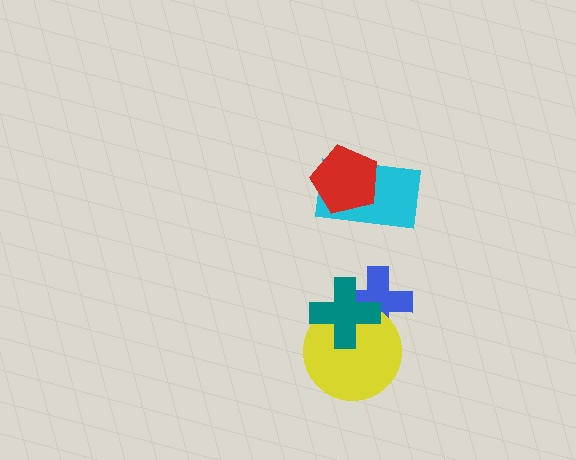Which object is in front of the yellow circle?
The teal cross is in front of the yellow circle.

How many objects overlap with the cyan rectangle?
1 object overlaps with the cyan rectangle.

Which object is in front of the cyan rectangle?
The red pentagon is in front of the cyan rectangle.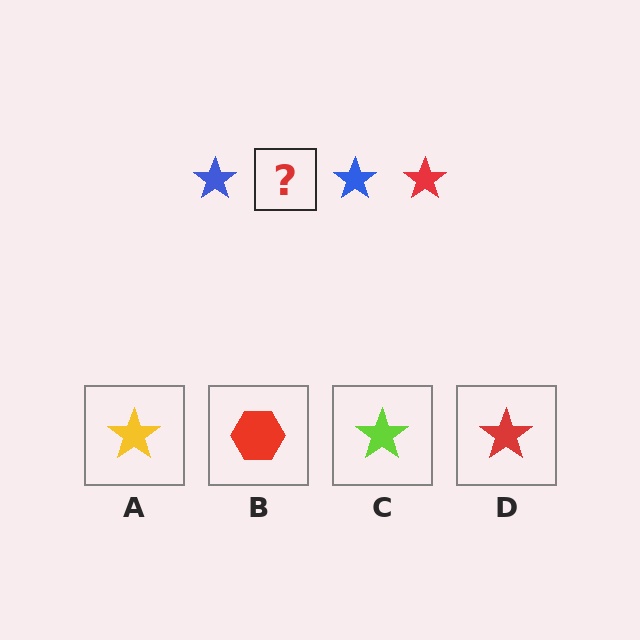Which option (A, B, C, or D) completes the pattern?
D.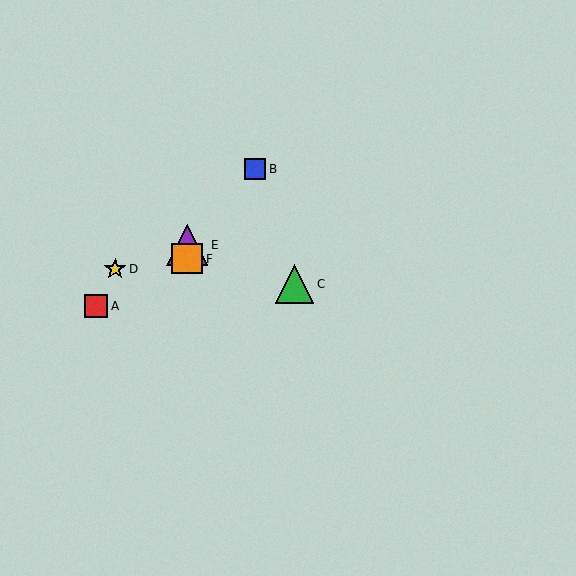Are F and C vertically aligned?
No, F is at x≈187 and C is at x≈295.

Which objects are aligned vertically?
Objects E, F are aligned vertically.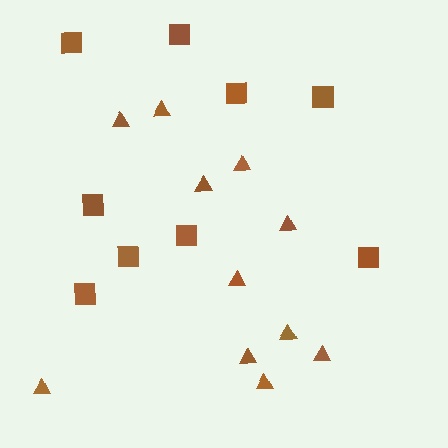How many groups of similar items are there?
There are 2 groups: one group of triangles (11) and one group of squares (9).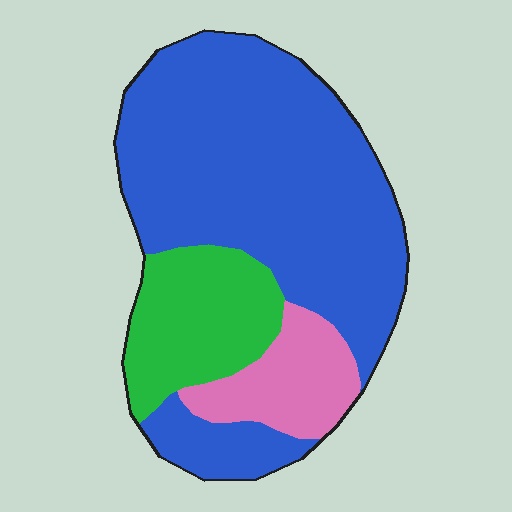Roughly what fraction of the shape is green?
Green covers around 20% of the shape.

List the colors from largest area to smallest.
From largest to smallest: blue, green, pink.